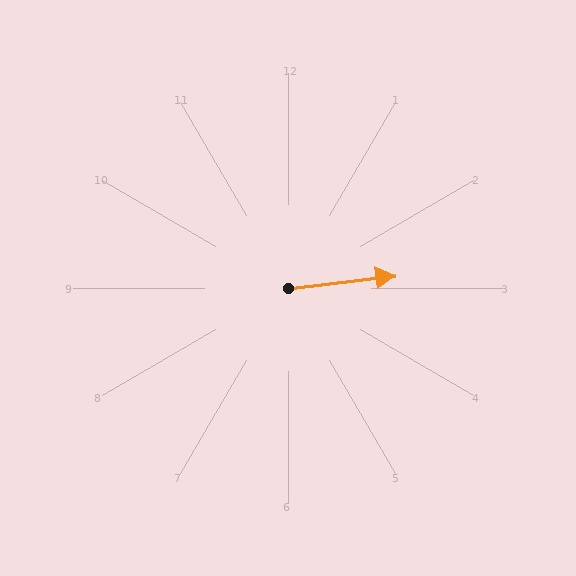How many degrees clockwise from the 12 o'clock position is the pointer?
Approximately 83 degrees.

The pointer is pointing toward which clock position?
Roughly 3 o'clock.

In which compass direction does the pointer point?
East.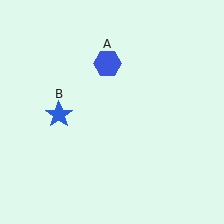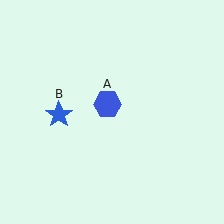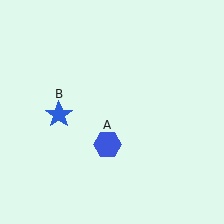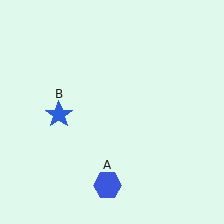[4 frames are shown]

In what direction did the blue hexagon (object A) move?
The blue hexagon (object A) moved down.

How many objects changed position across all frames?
1 object changed position: blue hexagon (object A).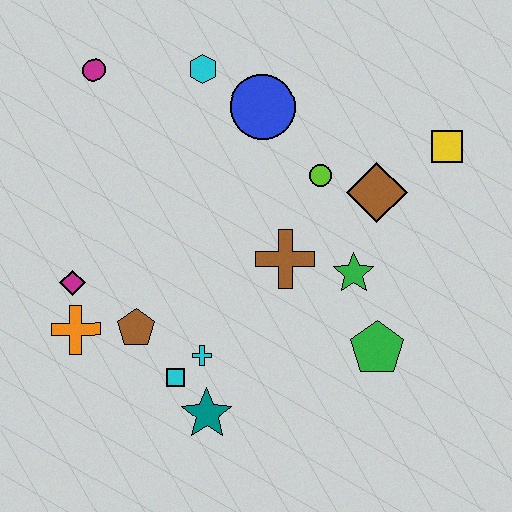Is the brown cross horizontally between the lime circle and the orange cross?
Yes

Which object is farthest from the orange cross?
The yellow square is farthest from the orange cross.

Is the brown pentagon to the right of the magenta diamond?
Yes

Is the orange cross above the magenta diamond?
No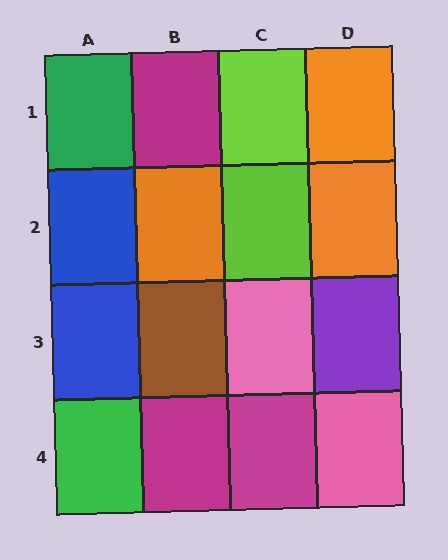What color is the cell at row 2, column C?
Lime.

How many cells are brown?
1 cell is brown.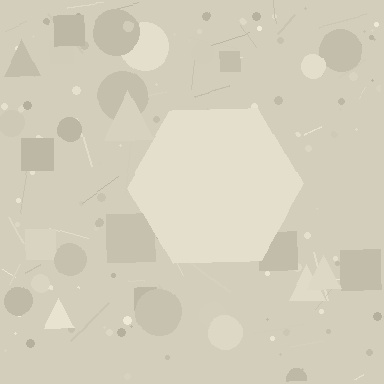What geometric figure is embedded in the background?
A hexagon is embedded in the background.